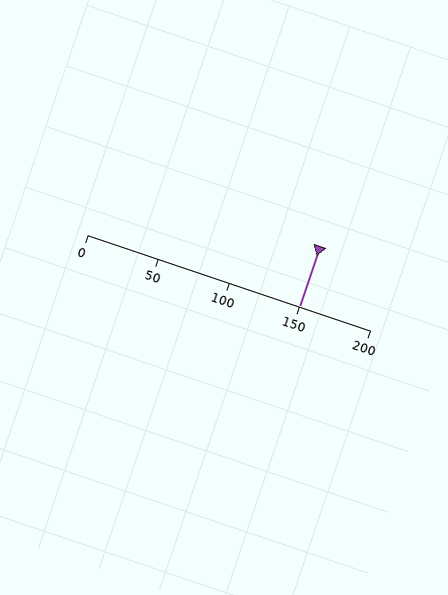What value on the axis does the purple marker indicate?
The marker indicates approximately 150.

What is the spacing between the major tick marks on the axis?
The major ticks are spaced 50 apart.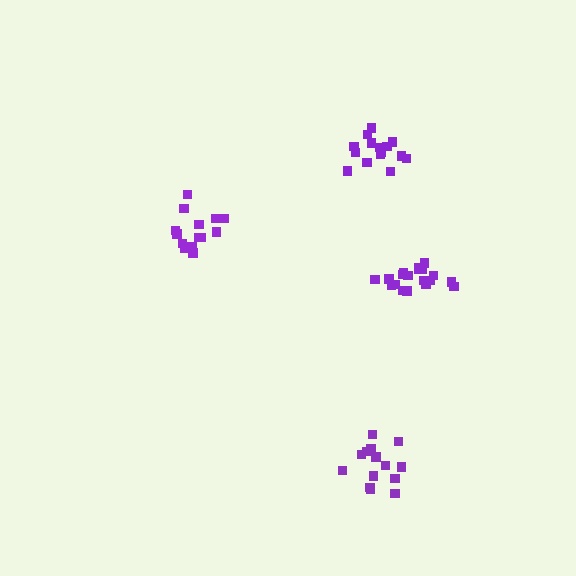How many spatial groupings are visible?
There are 4 spatial groupings.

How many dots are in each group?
Group 1: 15 dots, Group 2: 14 dots, Group 3: 14 dots, Group 4: 19 dots (62 total).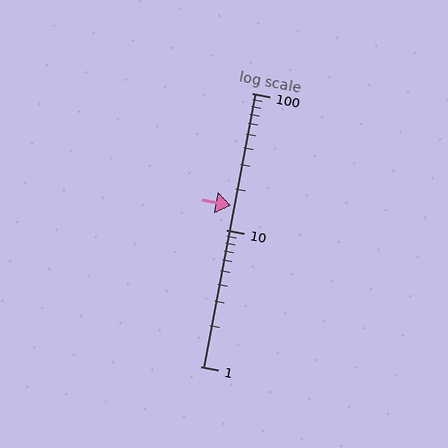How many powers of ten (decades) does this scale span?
The scale spans 2 decades, from 1 to 100.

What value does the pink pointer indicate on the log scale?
The pointer indicates approximately 15.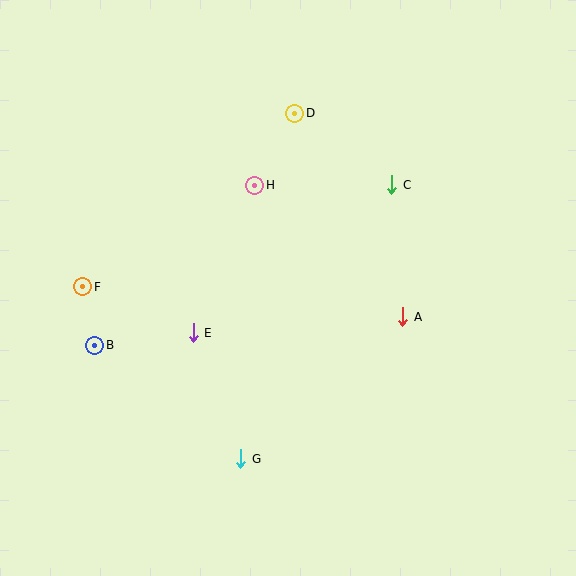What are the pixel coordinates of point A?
Point A is at (403, 317).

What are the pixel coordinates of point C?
Point C is at (392, 185).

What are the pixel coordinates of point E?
Point E is at (193, 333).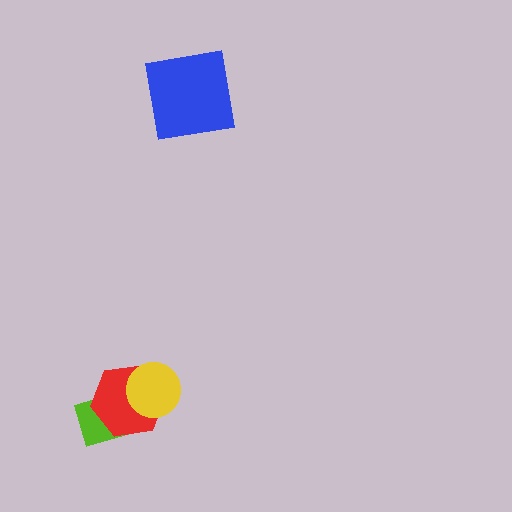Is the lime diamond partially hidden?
Yes, it is partially covered by another shape.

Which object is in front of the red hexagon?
The yellow circle is in front of the red hexagon.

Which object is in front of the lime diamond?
The red hexagon is in front of the lime diamond.